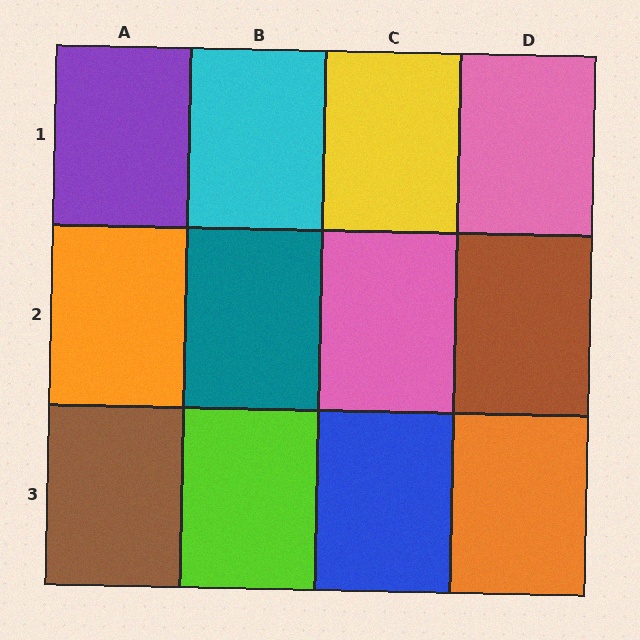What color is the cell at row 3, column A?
Brown.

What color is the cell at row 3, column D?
Orange.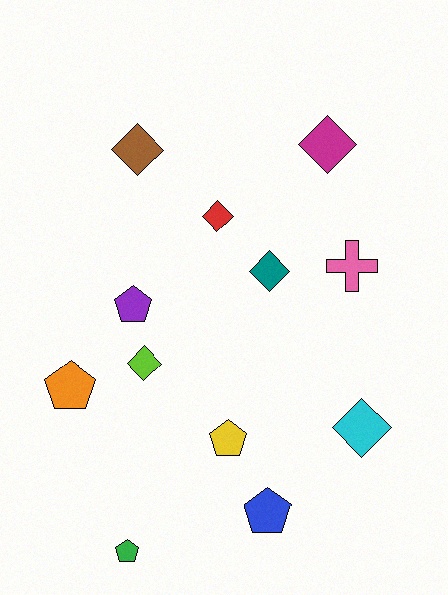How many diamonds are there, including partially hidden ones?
There are 6 diamonds.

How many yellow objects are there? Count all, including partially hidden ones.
There is 1 yellow object.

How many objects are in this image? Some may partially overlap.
There are 12 objects.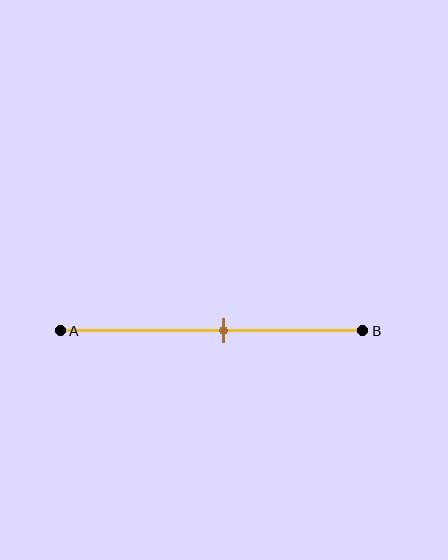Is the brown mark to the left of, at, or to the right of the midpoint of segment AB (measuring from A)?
The brown mark is to the right of the midpoint of segment AB.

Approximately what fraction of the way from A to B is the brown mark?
The brown mark is approximately 55% of the way from A to B.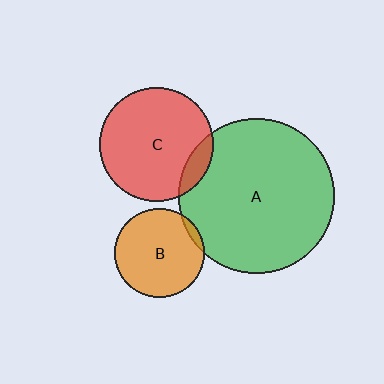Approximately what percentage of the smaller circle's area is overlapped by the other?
Approximately 5%.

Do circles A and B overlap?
Yes.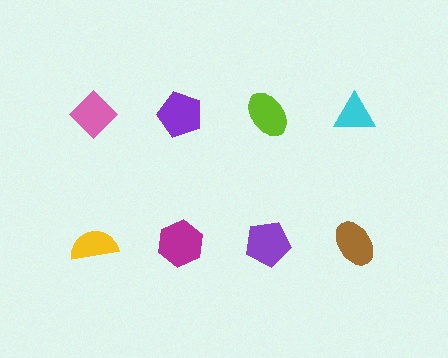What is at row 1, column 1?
A pink diamond.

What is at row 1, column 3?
A lime ellipse.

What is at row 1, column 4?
A cyan triangle.